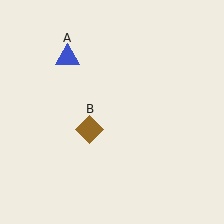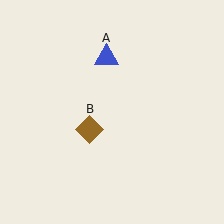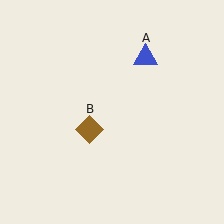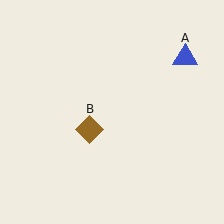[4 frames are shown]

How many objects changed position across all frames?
1 object changed position: blue triangle (object A).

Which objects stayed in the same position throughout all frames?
Brown diamond (object B) remained stationary.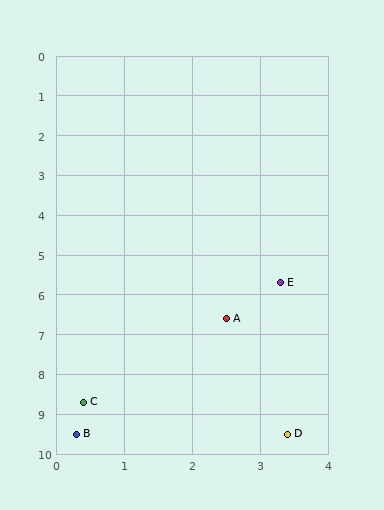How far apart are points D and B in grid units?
Points D and B are about 3.1 grid units apart.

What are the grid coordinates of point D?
Point D is at approximately (3.4, 9.5).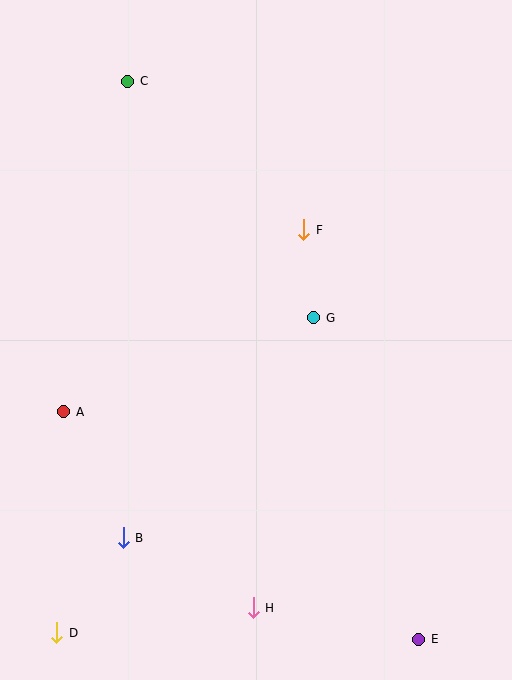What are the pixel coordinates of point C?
Point C is at (128, 81).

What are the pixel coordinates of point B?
Point B is at (123, 538).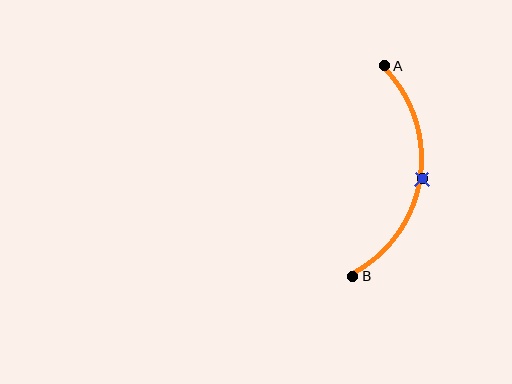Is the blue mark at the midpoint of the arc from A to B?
Yes. The blue mark lies on the arc at equal arc-length from both A and B — it is the arc midpoint.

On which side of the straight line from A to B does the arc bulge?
The arc bulges to the right of the straight line connecting A and B.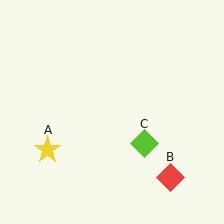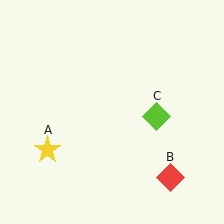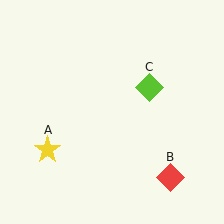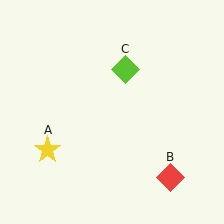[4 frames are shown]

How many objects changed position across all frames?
1 object changed position: lime diamond (object C).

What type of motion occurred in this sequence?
The lime diamond (object C) rotated counterclockwise around the center of the scene.